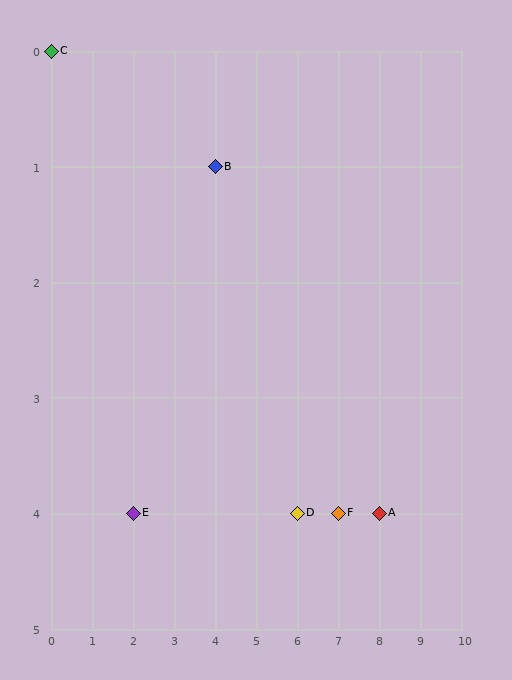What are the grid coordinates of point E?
Point E is at grid coordinates (2, 4).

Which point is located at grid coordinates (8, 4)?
Point A is at (8, 4).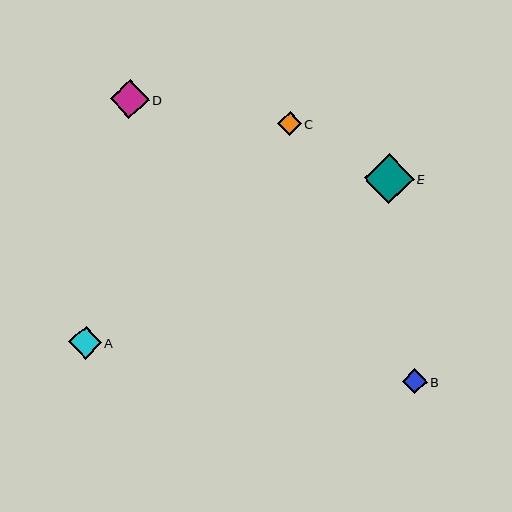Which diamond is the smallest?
Diamond C is the smallest with a size of approximately 24 pixels.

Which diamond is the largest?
Diamond E is the largest with a size of approximately 50 pixels.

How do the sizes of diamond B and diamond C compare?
Diamond B and diamond C are approximately the same size.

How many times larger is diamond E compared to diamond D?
Diamond E is approximately 1.3 times the size of diamond D.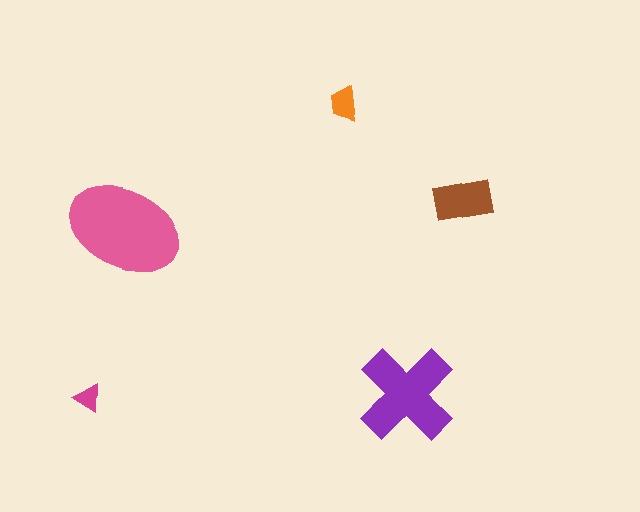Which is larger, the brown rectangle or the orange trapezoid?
The brown rectangle.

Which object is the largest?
The pink ellipse.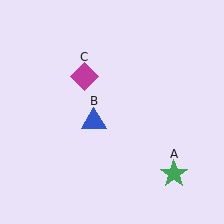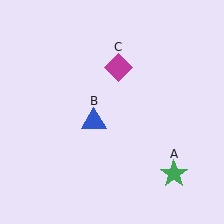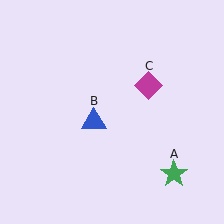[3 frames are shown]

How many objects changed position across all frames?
1 object changed position: magenta diamond (object C).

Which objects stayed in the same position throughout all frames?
Green star (object A) and blue triangle (object B) remained stationary.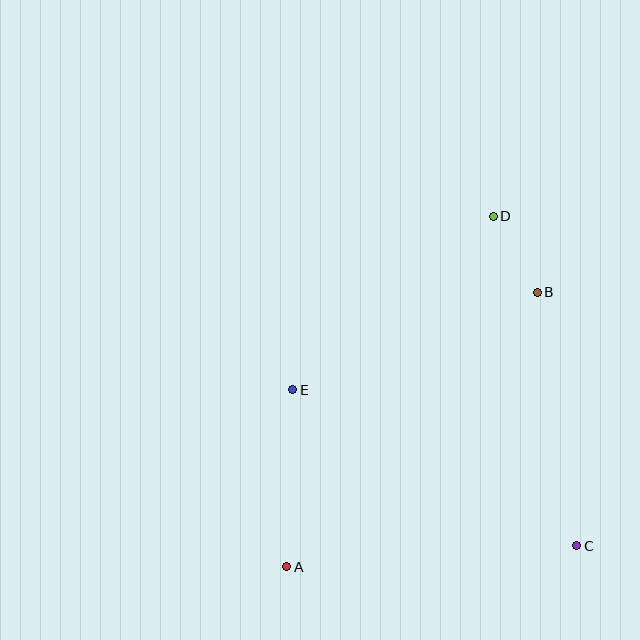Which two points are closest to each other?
Points B and D are closest to each other.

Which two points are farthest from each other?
Points A and D are farthest from each other.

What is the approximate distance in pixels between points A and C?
The distance between A and C is approximately 291 pixels.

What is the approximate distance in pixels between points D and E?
The distance between D and E is approximately 266 pixels.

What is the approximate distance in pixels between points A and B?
The distance between A and B is approximately 372 pixels.